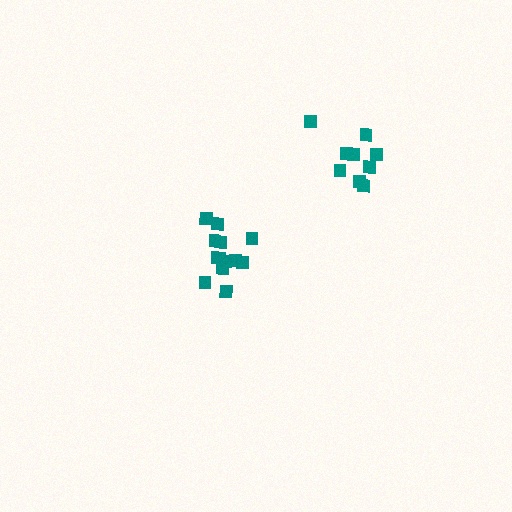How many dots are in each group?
Group 1: 9 dots, Group 2: 13 dots (22 total).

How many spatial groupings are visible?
There are 2 spatial groupings.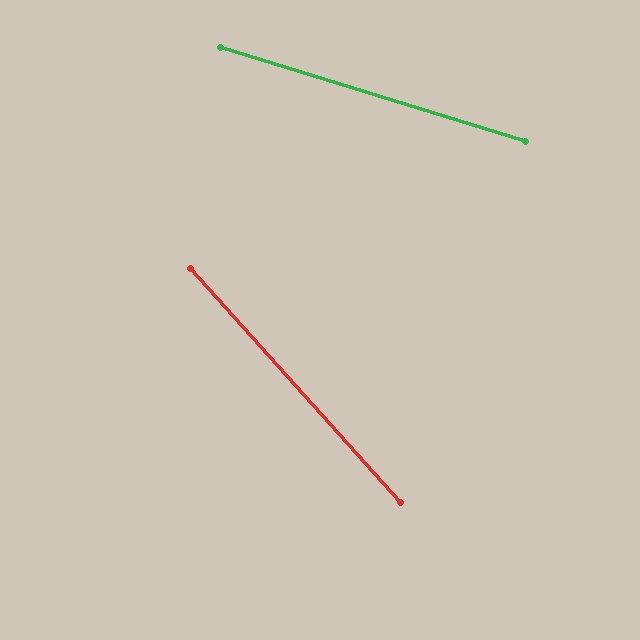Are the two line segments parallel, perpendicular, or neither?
Neither parallel nor perpendicular — they differ by about 31°.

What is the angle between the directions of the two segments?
Approximately 31 degrees.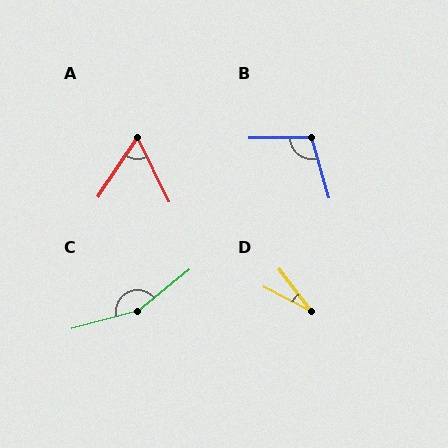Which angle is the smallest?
D, at approximately 25 degrees.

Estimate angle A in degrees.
Approximately 60 degrees.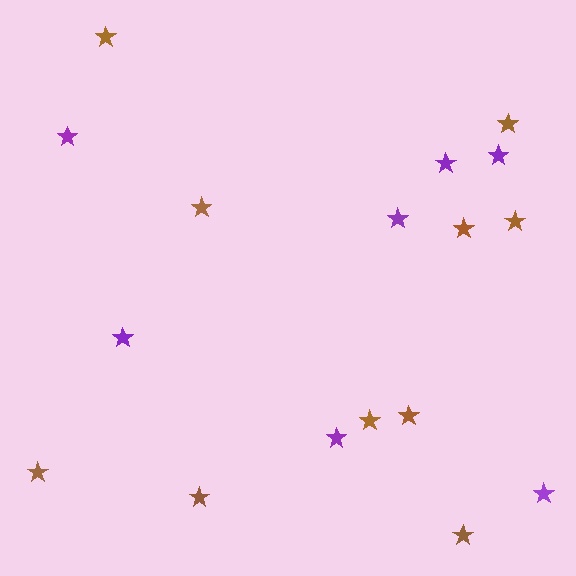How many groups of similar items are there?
There are 2 groups: one group of brown stars (10) and one group of purple stars (7).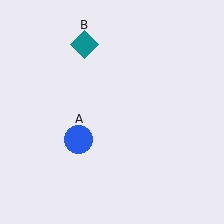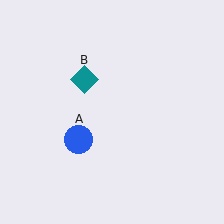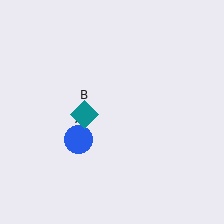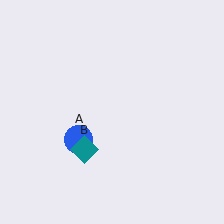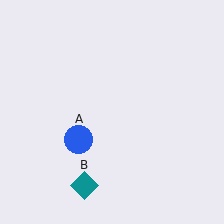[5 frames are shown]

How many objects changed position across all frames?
1 object changed position: teal diamond (object B).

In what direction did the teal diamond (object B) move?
The teal diamond (object B) moved down.